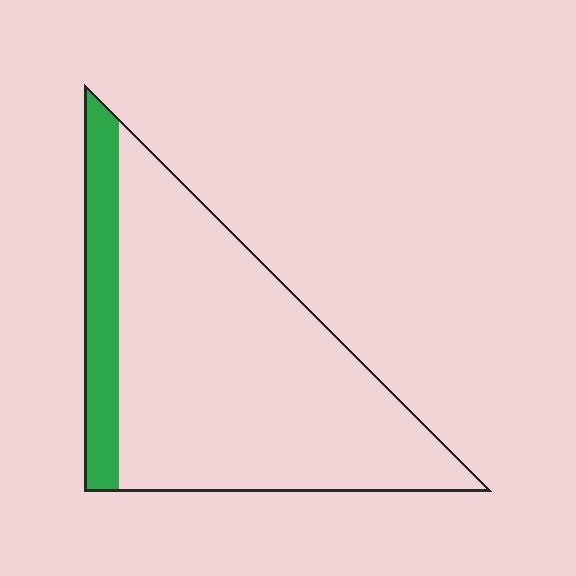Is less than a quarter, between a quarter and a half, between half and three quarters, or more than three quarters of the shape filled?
Less than a quarter.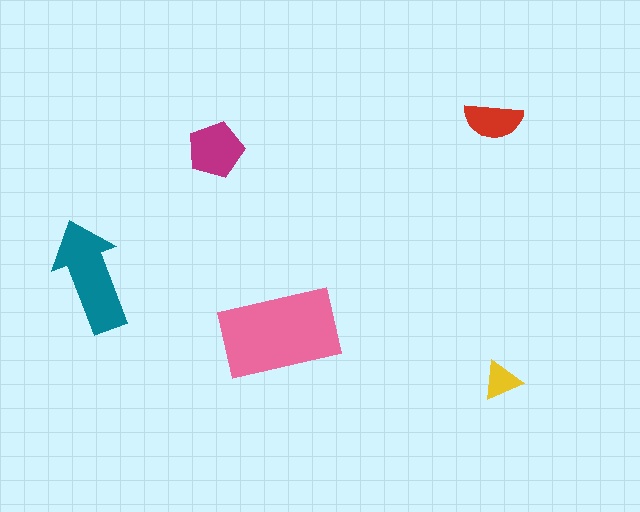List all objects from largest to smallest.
The pink rectangle, the teal arrow, the magenta pentagon, the red semicircle, the yellow triangle.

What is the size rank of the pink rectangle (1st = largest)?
1st.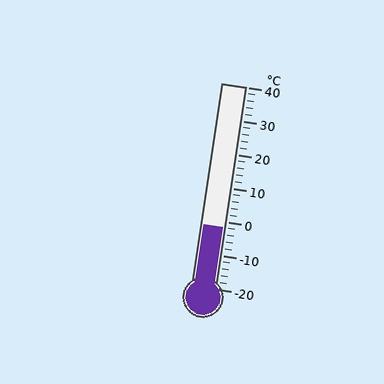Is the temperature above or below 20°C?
The temperature is below 20°C.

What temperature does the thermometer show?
The thermometer shows approximately -2°C.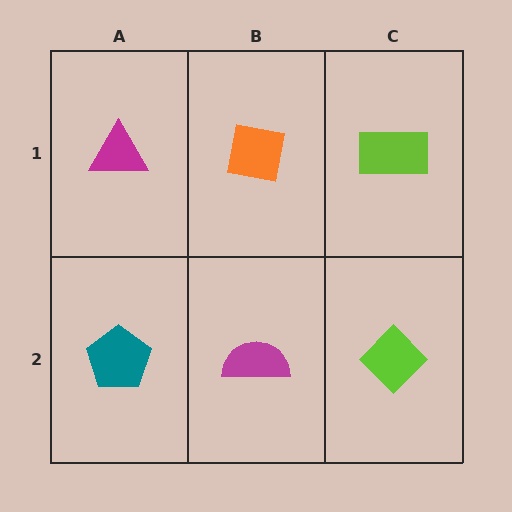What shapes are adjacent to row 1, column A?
A teal pentagon (row 2, column A), an orange square (row 1, column B).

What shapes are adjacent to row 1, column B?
A magenta semicircle (row 2, column B), a magenta triangle (row 1, column A), a lime rectangle (row 1, column C).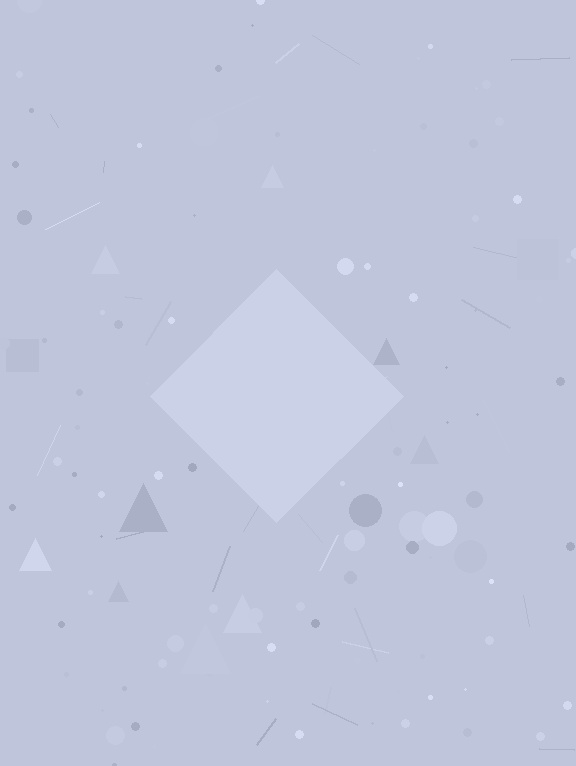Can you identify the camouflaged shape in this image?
The camouflaged shape is a diamond.